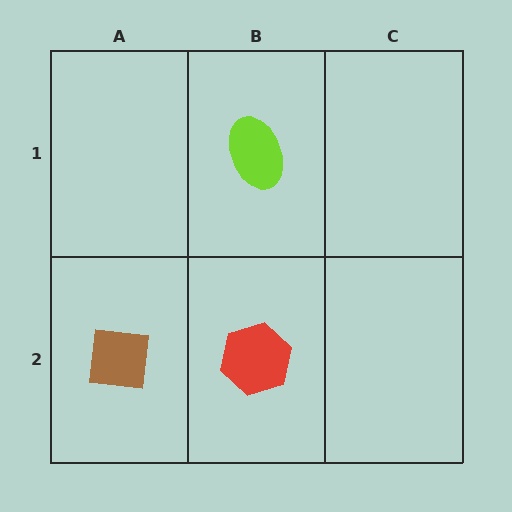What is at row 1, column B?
A lime ellipse.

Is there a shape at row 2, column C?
No, that cell is empty.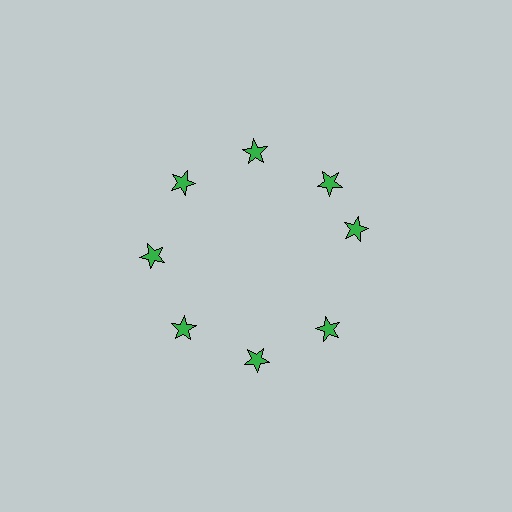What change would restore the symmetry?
The symmetry would be restored by rotating it back into even spacing with its neighbors so that all 8 stars sit at equal angles and equal distance from the center.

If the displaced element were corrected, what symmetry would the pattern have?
It would have 8-fold rotational symmetry — the pattern would map onto itself every 45 degrees.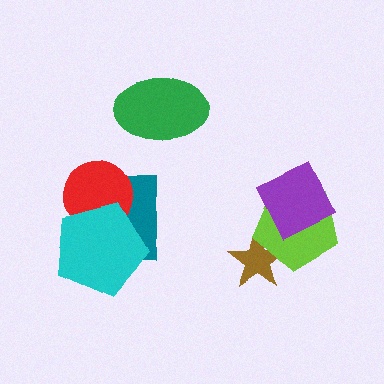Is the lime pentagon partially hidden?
Yes, it is partially covered by another shape.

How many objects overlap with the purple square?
1 object overlaps with the purple square.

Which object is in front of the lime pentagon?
The purple square is in front of the lime pentagon.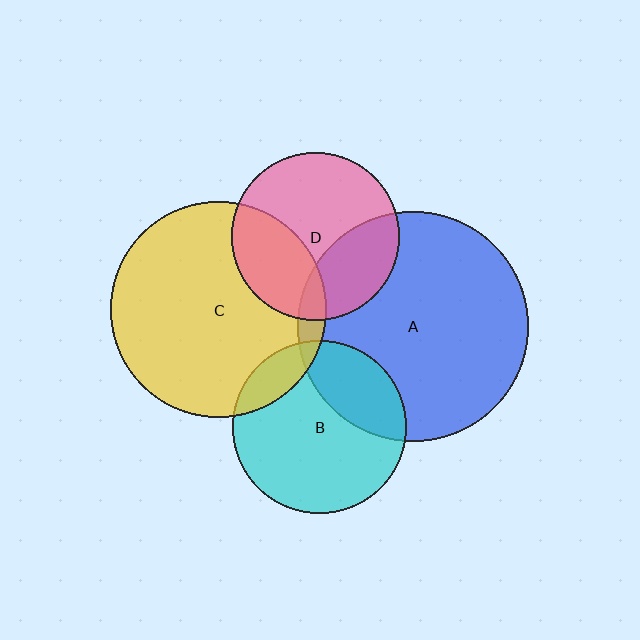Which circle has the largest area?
Circle A (blue).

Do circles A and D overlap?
Yes.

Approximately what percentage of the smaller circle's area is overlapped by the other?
Approximately 30%.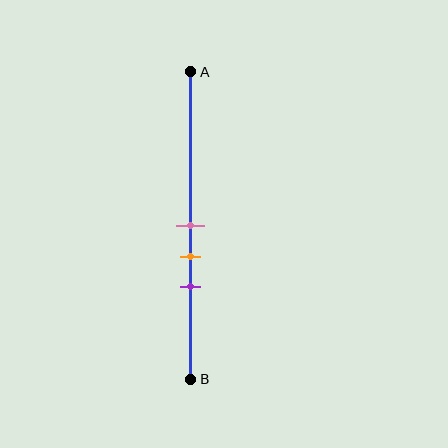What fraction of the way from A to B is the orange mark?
The orange mark is approximately 60% (0.6) of the way from A to B.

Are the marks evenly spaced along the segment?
Yes, the marks are approximately evenly spaced.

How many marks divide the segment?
There are 3 marks dividing the segment.